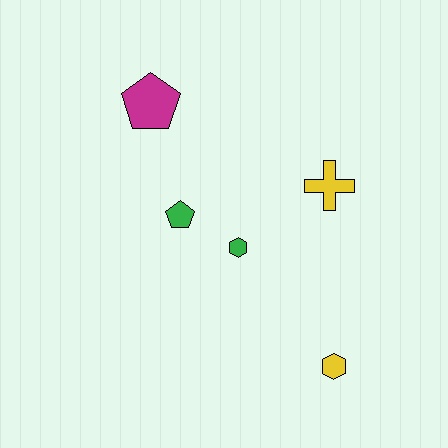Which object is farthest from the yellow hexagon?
The magenta pentagon is farthest from the yellow hexagon.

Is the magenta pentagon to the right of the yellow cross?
No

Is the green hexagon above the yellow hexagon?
Yes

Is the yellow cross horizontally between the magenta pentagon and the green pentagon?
No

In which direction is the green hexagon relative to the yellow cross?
The green hexagon is to the left of the yellow cross.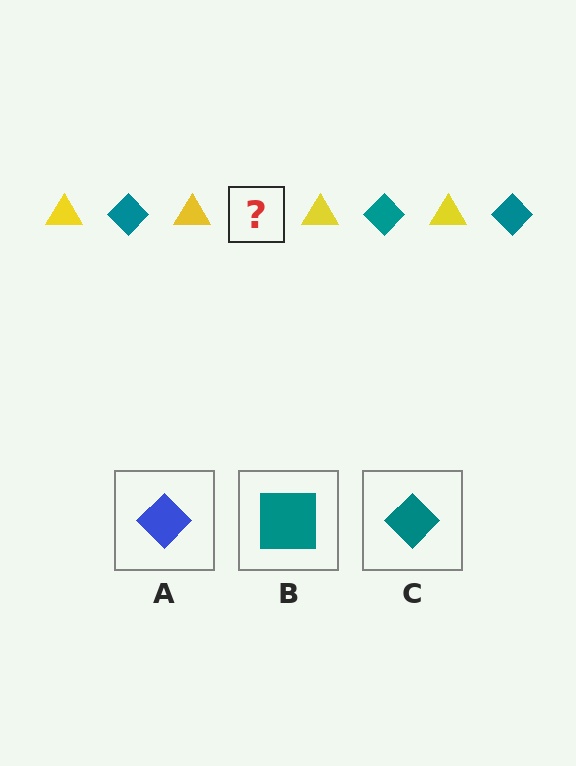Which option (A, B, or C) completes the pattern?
C.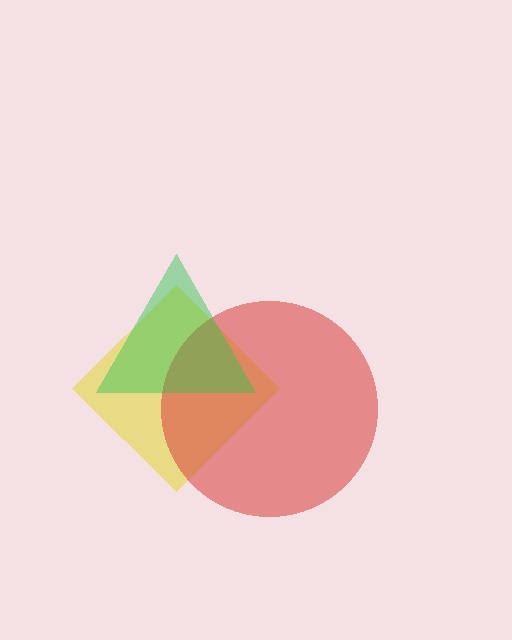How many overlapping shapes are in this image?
There are 3 overlapping shapes in the image.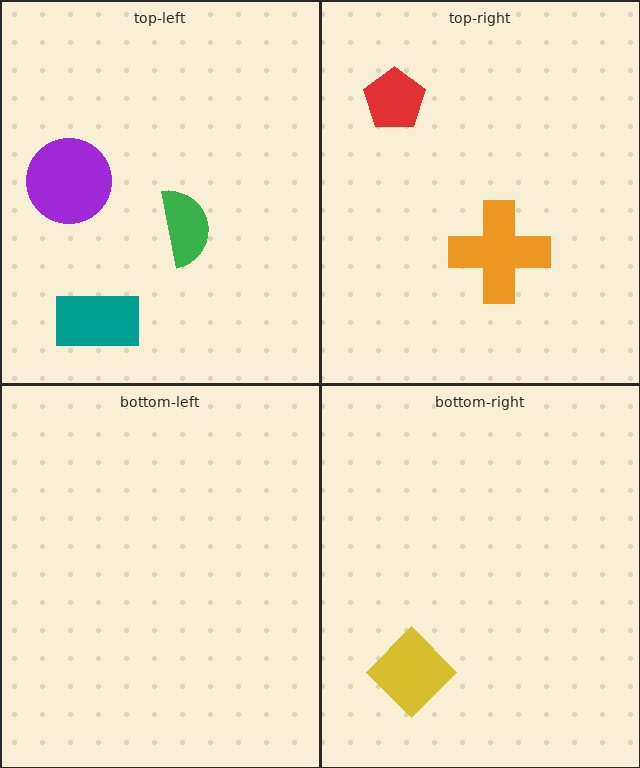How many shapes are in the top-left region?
3.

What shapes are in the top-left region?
The green semicircle, the teal rectangle, the purple circle.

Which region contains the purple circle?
The top-left region.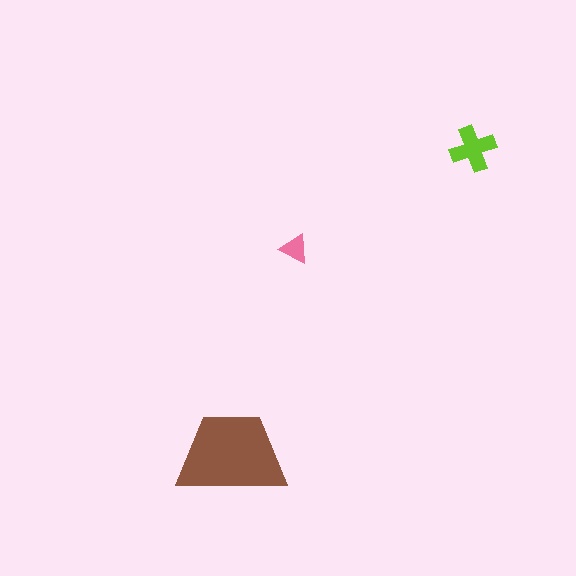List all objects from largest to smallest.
The brown trapezoid, the lime cross, the pink triangle.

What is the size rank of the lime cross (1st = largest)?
2nd.